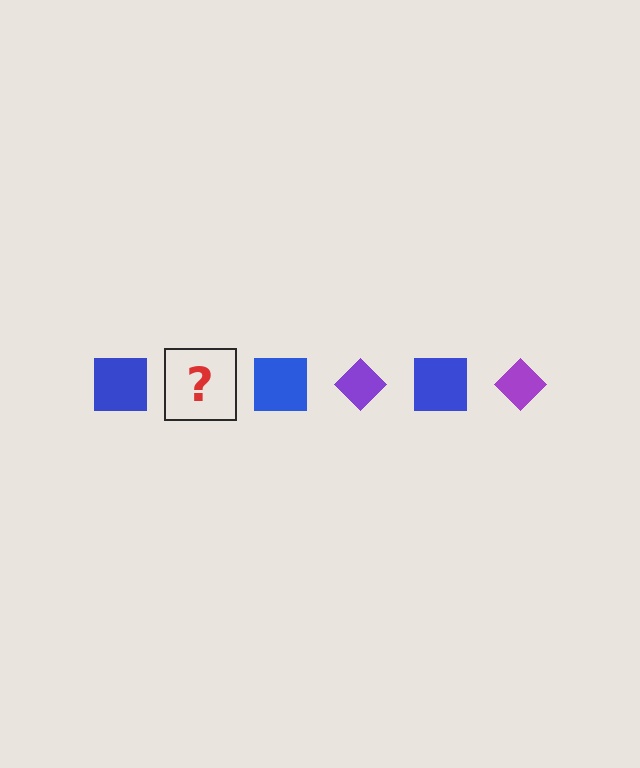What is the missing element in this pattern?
The missing element is a purple diamond.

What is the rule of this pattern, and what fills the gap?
The rule is that the pattern alternates between blue square and purple diamond. The gap should be filled with a purple diamond.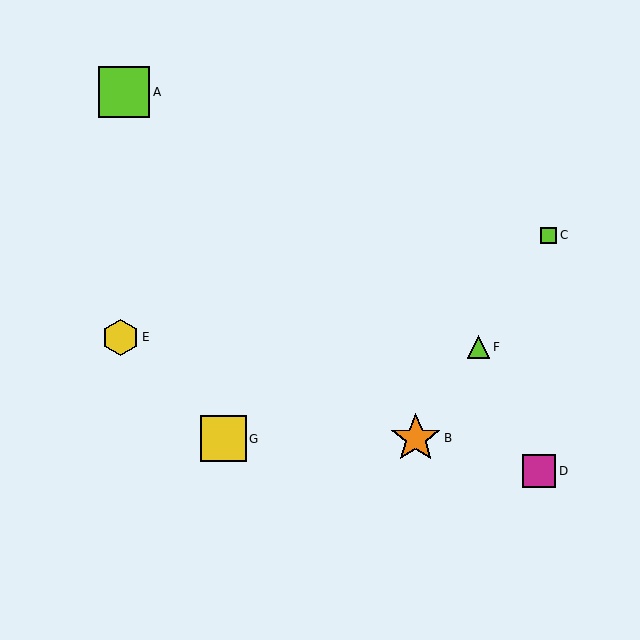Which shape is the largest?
The lime square (labeled A) is the largest.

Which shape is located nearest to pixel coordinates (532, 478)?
The magenta square (labeled D) at (539, 471) is nearest to that location.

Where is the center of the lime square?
The center of the lime square is at (124, 92).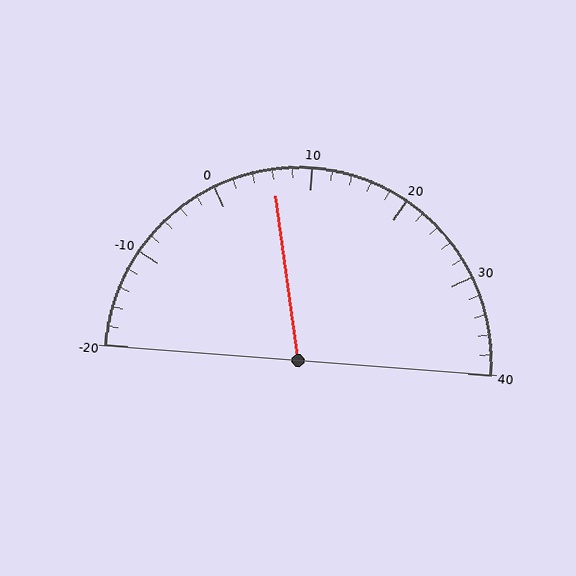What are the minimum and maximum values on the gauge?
The gauge ranges from -20 to 40.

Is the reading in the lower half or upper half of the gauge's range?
The reading is in the lower half of the range (-20 to 40).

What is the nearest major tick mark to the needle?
The nearest major tick mark is 10.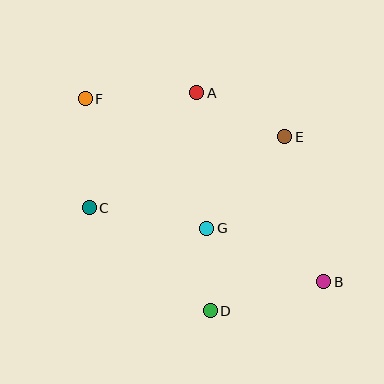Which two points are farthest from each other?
Points B and F are farthest from each other.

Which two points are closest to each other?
Points D and G are closest to each other.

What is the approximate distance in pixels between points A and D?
The distance between A and D is approximately 218 pixels.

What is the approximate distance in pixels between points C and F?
The distance between C and F is approximately 109 pixels.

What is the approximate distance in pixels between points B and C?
The distance between B and C is approximately 246 pixels.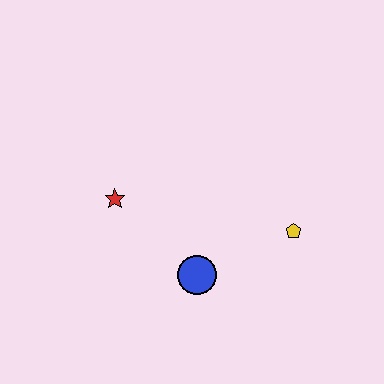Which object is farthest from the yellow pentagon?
The red star is farthest from the yellow pentagon.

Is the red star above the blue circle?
Yes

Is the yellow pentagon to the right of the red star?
Yes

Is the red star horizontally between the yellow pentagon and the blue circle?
No